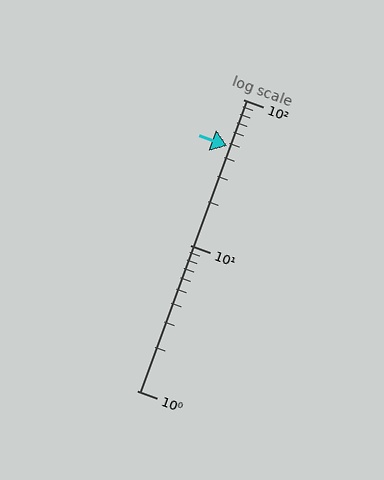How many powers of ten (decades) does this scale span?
The scale spans 2 decades, from 1 to 100.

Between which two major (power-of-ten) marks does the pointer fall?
The pointer is between 10 and 100.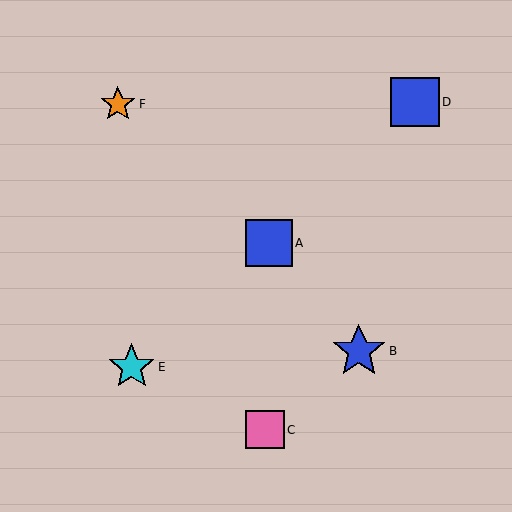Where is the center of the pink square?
The center of the pink square is at (265, 430).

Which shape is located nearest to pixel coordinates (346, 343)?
The blue star (labeled B) at (359, 351) is nearest to that location.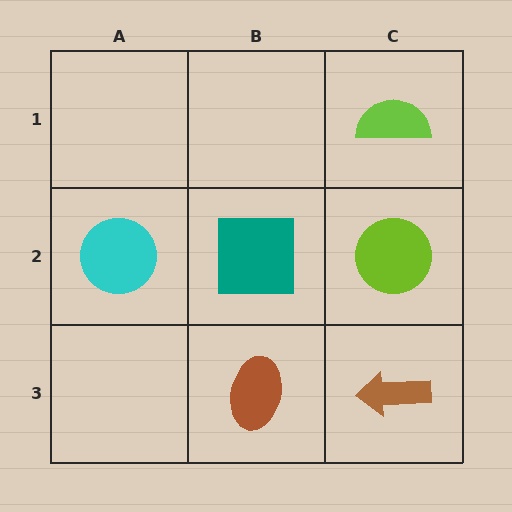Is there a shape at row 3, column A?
No, that cell is empty.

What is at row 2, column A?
A cyan circle.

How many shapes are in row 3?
2 shapes.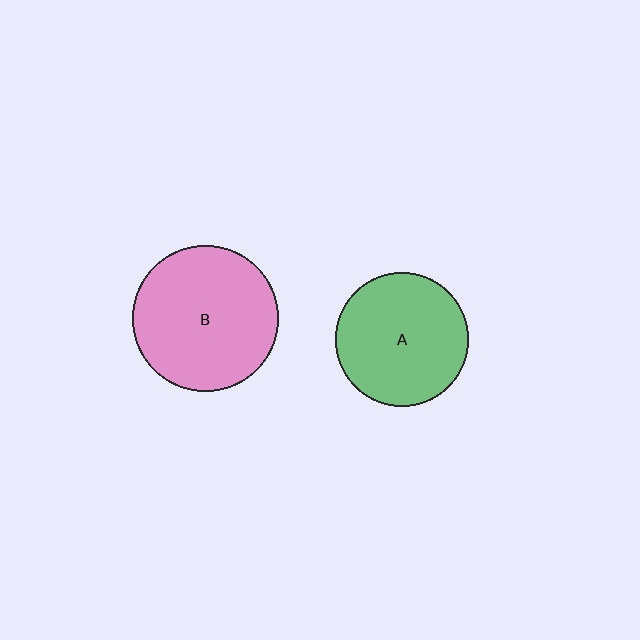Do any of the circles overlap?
No, none of the circles overlap.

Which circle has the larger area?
Circle B (pink).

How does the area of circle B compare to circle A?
Approximately 1.2 times.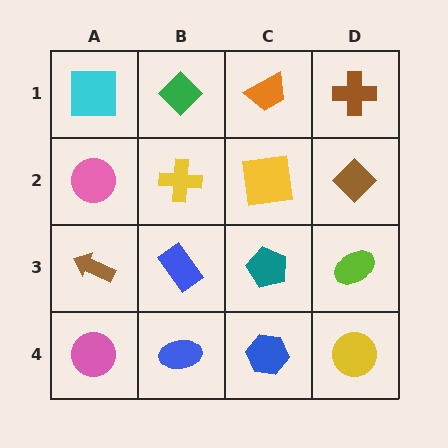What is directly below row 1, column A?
A pink circle.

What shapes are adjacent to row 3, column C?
A yellow square (row 2, column C), a blue hexagon (row 4, column C), a blue rectangle (row 3, column B), a lime ellipse (row 3, column D).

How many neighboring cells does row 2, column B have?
4.